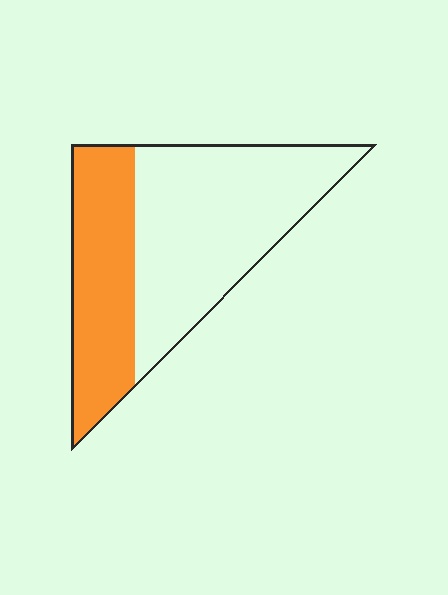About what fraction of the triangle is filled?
About three eighths (3/8).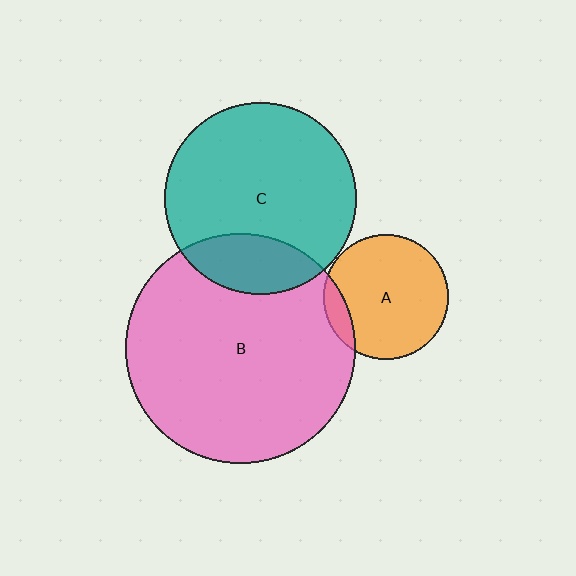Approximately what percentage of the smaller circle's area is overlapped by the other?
Approximately 10%.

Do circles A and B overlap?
Yes.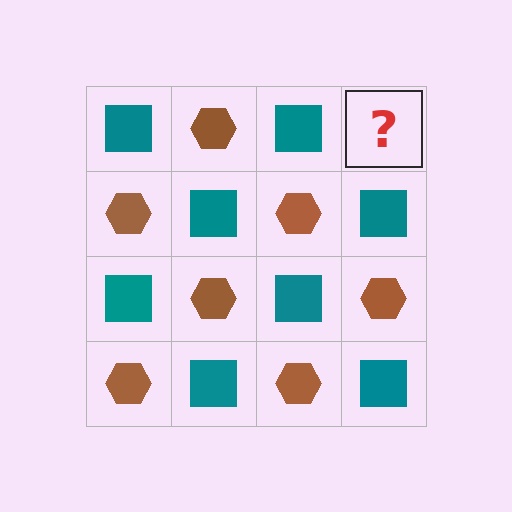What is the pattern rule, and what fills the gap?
The rule is that it alternates teal square and brown hexagon in a checkerboard pattern. The gap should be filled with a brown hexagon.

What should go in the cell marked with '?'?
The missing cell should contain a brown hexagon.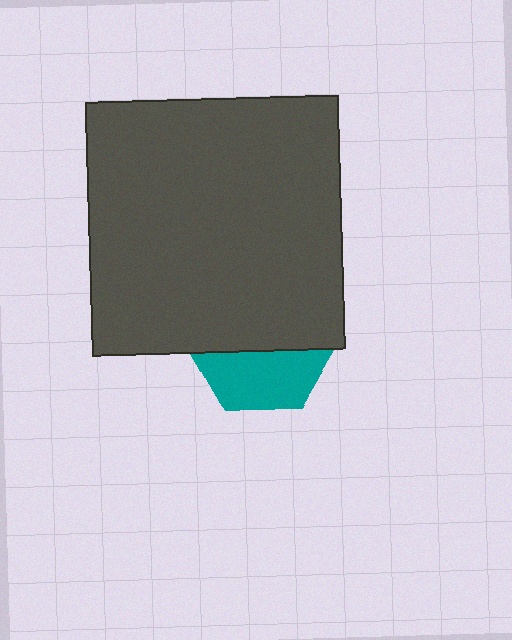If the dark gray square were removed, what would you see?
You would see the complete teal hexagon.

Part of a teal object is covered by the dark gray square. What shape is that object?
It is a hexagon.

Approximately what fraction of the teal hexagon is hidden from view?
Roughly 58% of the teal hexagon is hidden behind the dark gray square.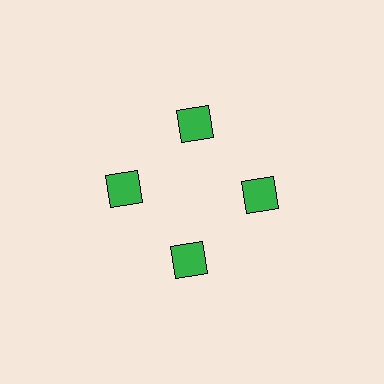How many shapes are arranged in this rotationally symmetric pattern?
There are 4 shapes, arranged in 4 groups of 1.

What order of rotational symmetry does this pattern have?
This pattern has 4-fold rotational symmetry.